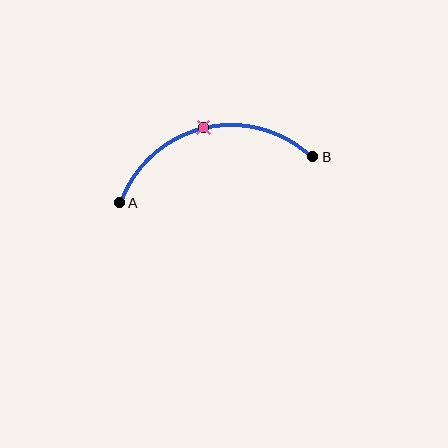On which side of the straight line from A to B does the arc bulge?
The arc bulges above the straight line connecting A and B.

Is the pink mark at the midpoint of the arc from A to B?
Yes. The pink mark lies on the arc at equal arc-length from both A and B — it is the arc midpoint.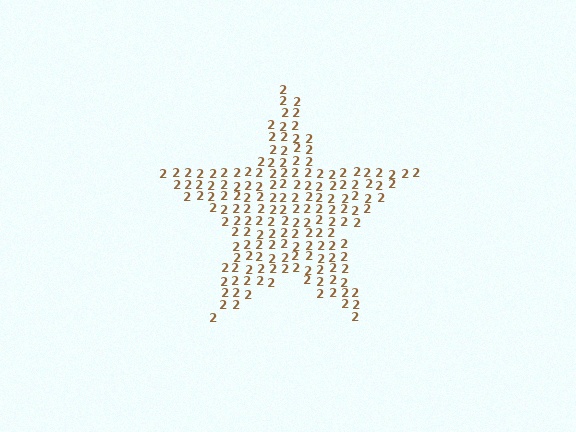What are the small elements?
The small elements are digit 2's.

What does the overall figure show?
The overall figure shows a star.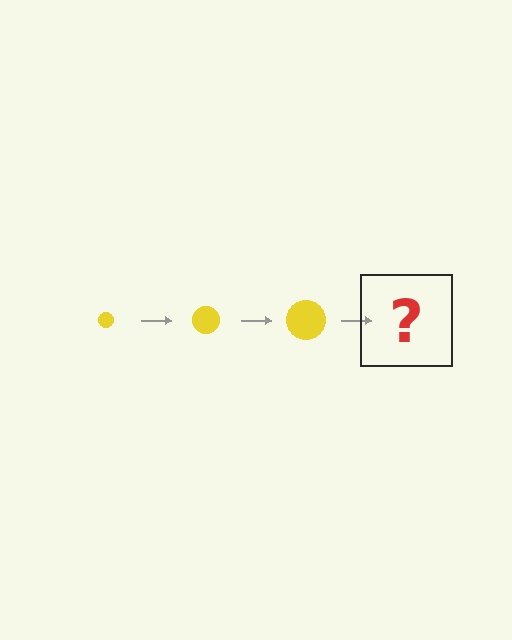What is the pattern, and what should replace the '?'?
The pattern is that the circle gets progressively larger each step. The '?' should be a yellow circle, larger than the previous one.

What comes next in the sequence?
The next element should be a yellow circle, larger than the previous one.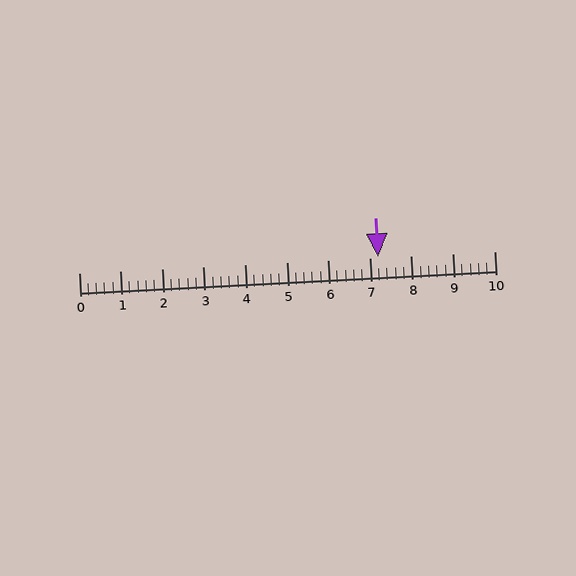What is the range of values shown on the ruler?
The ruler shows values from 0 to 10.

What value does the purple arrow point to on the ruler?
The purple arrow points to approximately 7.2.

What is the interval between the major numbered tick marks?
The major tick marks are spaced 1 units apart.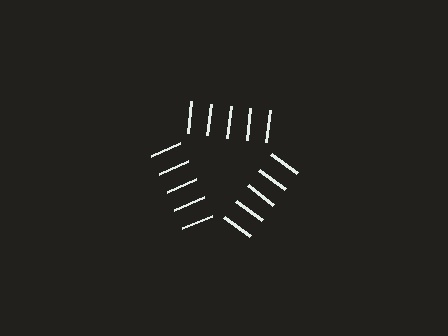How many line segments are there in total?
15 — 5 along each of the 3 edges.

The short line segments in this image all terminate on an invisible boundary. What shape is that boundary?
An illusory triangle — the line segments terminate on its edges but no continuous stroke is drawn.